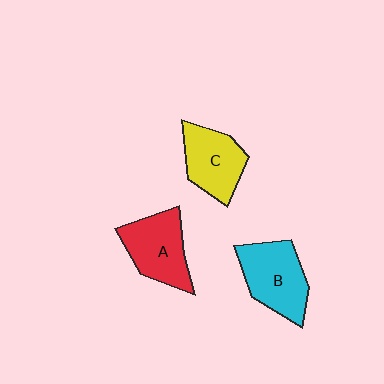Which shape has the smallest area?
Shape C (yellow).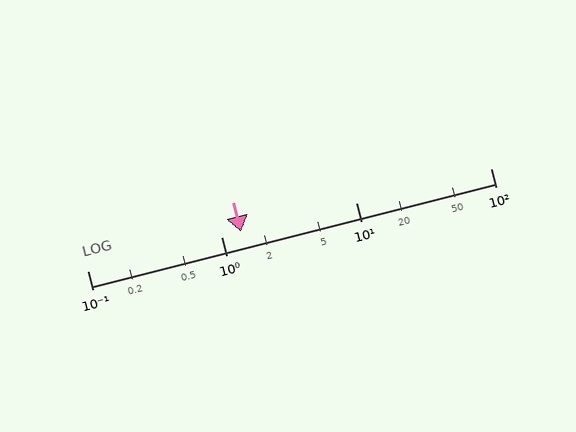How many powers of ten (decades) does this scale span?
The scale spans 3 decades, from 0.1 to 100.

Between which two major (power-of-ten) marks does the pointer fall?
The pointer is between 1 and 10.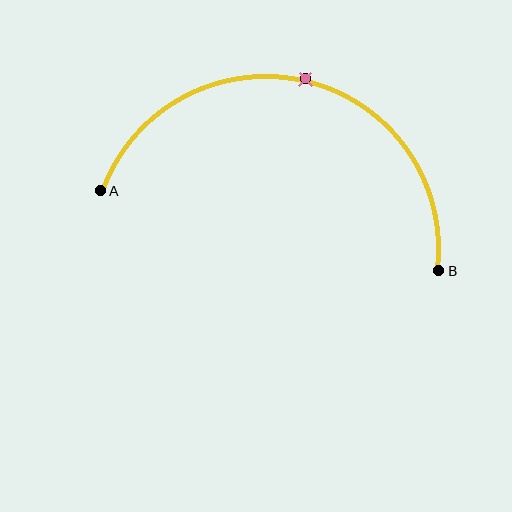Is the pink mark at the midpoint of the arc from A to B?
Yes. The pink mark lies on the arc at equal arc-length from both A and B — it is the arc midpoint.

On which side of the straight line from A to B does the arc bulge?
The arc bulges above the straight line connecting A and B.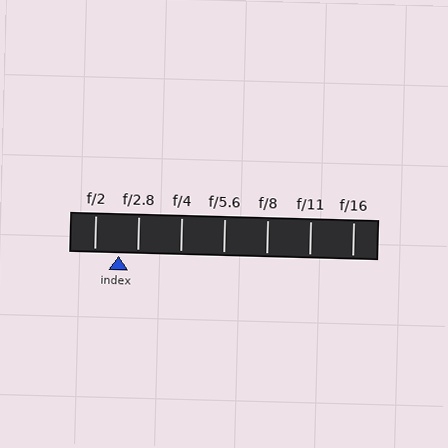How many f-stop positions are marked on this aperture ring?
There are 7 f-stop positions marked.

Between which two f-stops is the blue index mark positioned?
The index mark is between f/2 and f/2.8.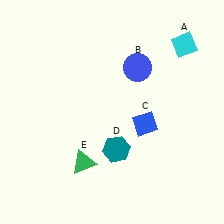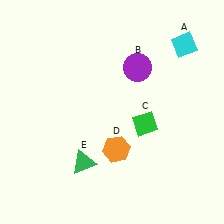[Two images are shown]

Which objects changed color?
B changed from blue to purple. C changed from blue to green. D changed from teal to orange.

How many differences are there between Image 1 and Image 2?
There are 3 differences between the two images.